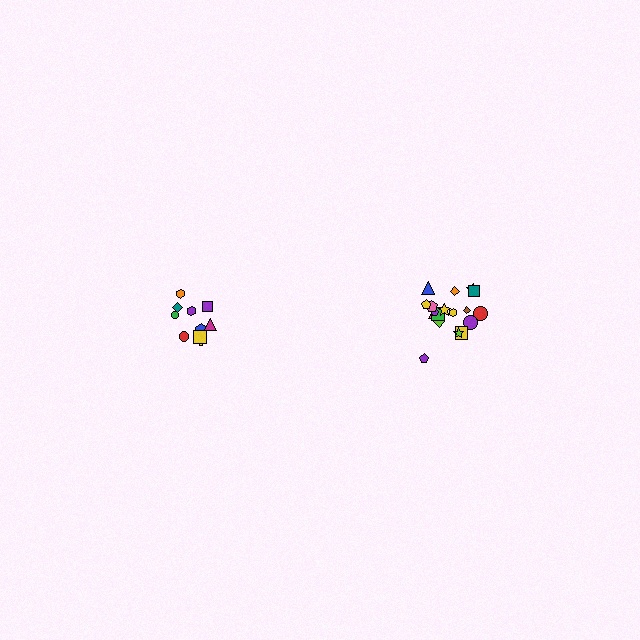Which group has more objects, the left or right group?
The right group.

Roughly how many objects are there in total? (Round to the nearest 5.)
Roughly 30 objects in total.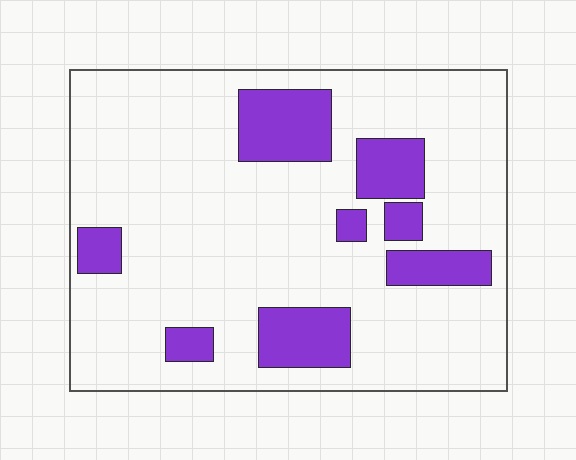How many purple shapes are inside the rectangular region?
8.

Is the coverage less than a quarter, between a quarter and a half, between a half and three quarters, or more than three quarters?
Less than a quarter.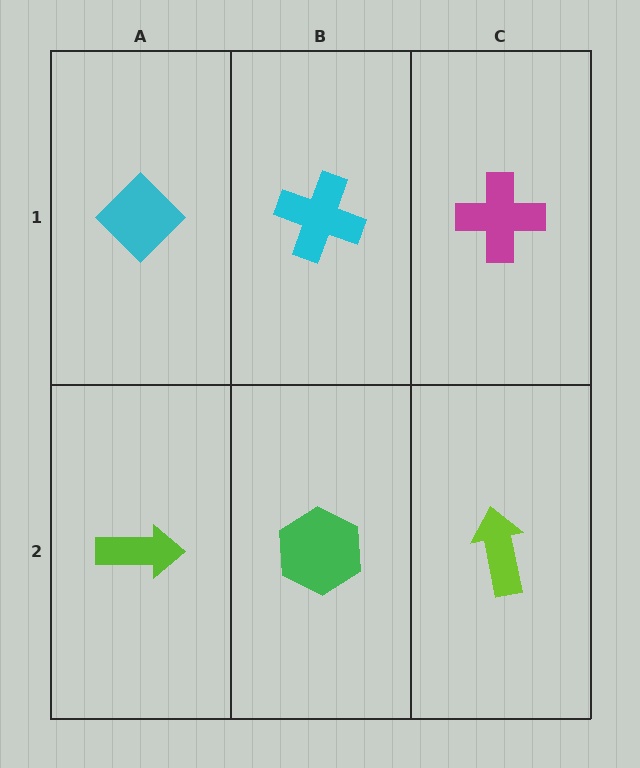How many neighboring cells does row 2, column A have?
2.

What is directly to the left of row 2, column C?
A green hexagon.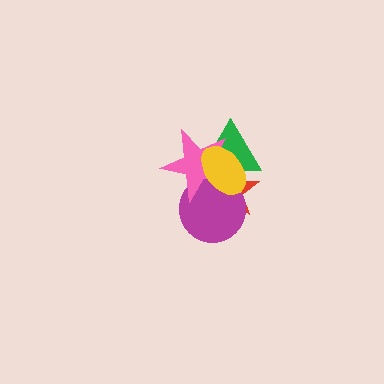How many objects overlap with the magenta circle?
4 objects overlap with the magenta circle.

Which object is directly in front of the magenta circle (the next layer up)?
The green triangle is directly in front of the magenta circle.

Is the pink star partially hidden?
Yes, it is partially covered by another shape.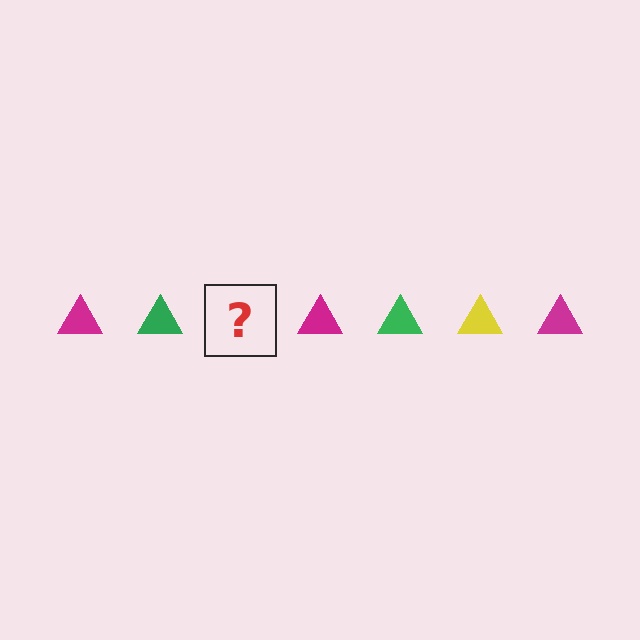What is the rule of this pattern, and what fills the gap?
The rule is that the pattern cycles through magenta, green, yellow triangles. The gap should be filled with a yellow triangle.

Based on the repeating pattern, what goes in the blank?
The blank should be a yellow triangle.